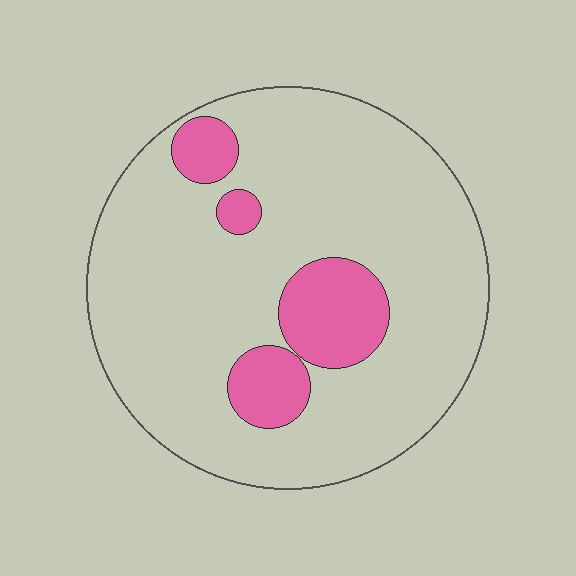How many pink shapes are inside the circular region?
4.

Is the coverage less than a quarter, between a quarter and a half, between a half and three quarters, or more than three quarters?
Less than a quarter.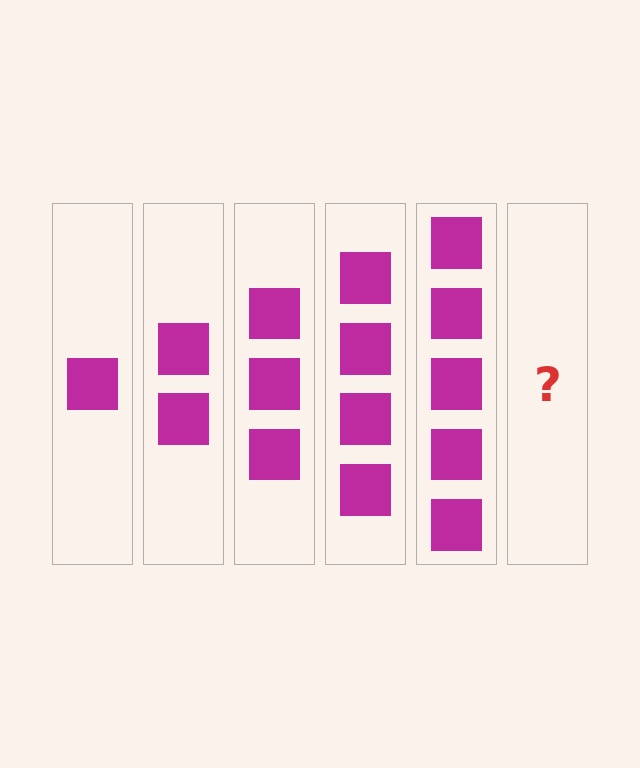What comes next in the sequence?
The next element should be 6 squares.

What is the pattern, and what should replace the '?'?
The pattern is that each step adds one more square. The '?' should be 6 squares.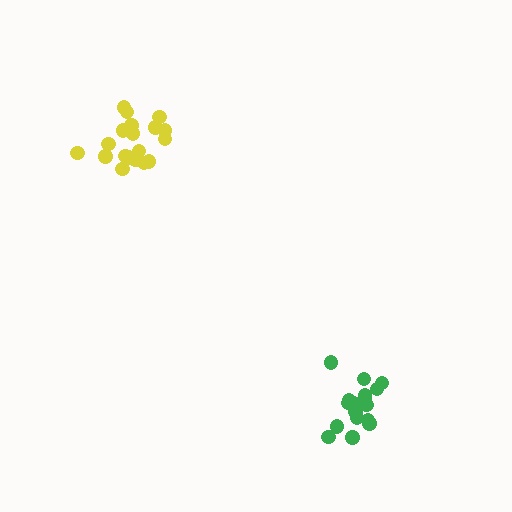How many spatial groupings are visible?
There are 2 spatial groupings.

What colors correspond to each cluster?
The clusters are colored: green, yellow.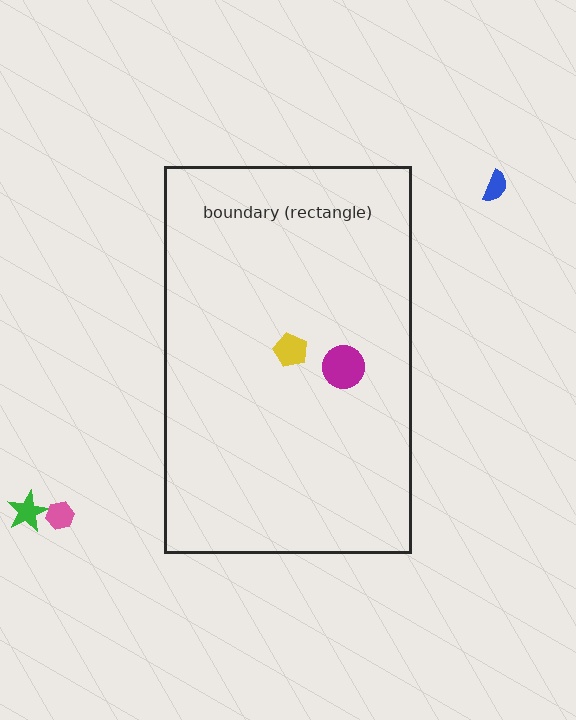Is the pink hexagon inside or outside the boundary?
Outside.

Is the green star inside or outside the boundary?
Outside.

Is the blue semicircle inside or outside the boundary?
Outside.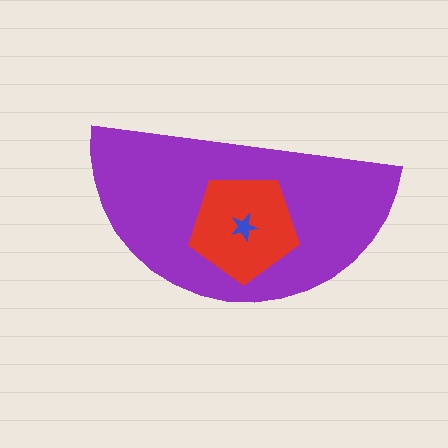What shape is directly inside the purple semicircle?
The red pentagon.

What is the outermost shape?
The purple semicircle.